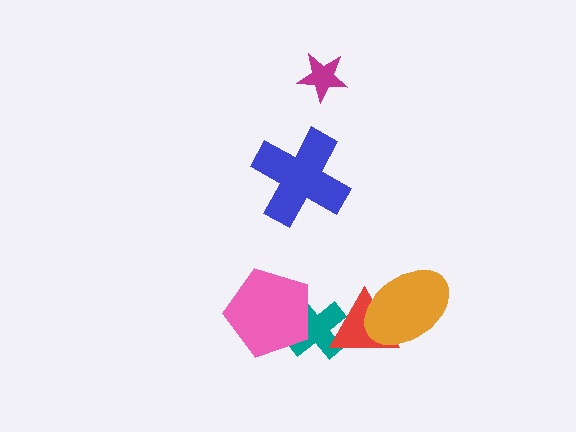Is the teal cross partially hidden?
Yes, it is partially covered by another shape.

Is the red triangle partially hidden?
Yes, it is partially covered by another shape.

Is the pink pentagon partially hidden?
No, no other shape covers it.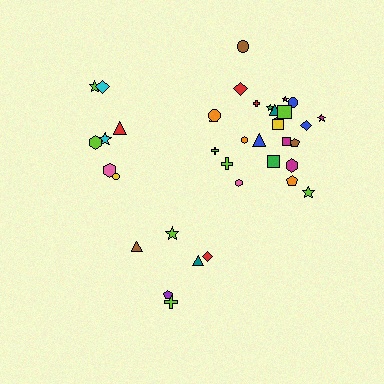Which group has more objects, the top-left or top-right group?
The top-right group.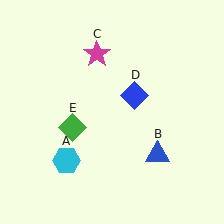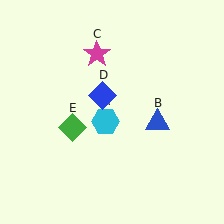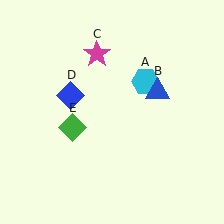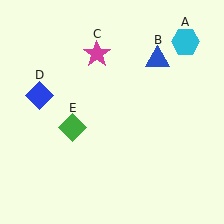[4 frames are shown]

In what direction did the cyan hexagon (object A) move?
The cyan hexagon (object A) moved up and to the right.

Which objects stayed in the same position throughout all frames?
Magenta star (object C) and green diamond (object E) remained stationary.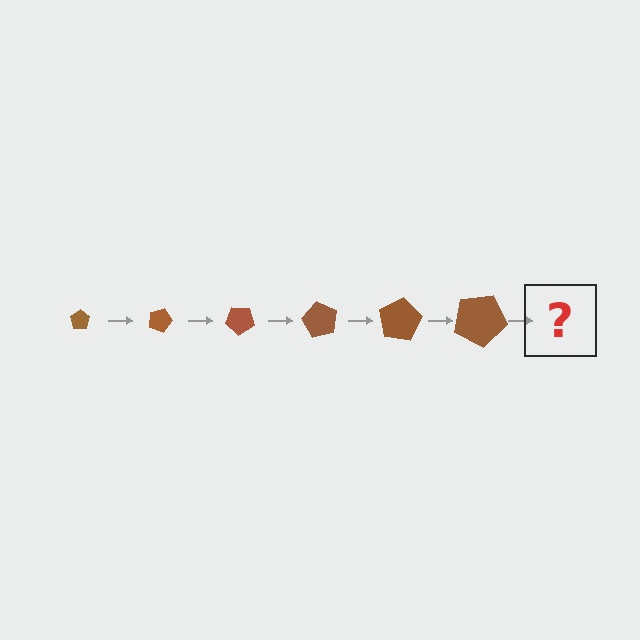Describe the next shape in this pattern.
It should be a pentagon, larger than the previous one and rotated 120 degrees from the start.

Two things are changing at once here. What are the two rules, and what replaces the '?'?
The two rules are that the pentagon grows larger each step and it rotates 20 degrees each step. The '?' should be a pentagon, larger than the previous one and rotated 120 degrees from the start.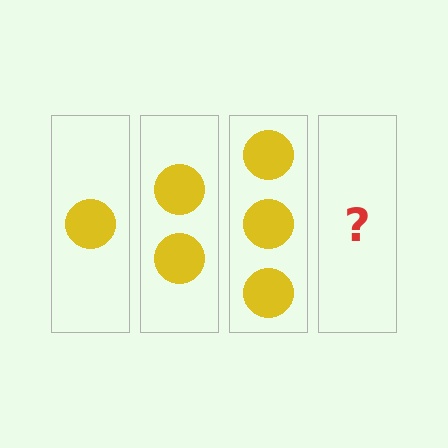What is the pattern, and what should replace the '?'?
The pattern is that each step adds one more circle. The '?' should be 4 circles.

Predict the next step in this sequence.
The next step is 4 circles.